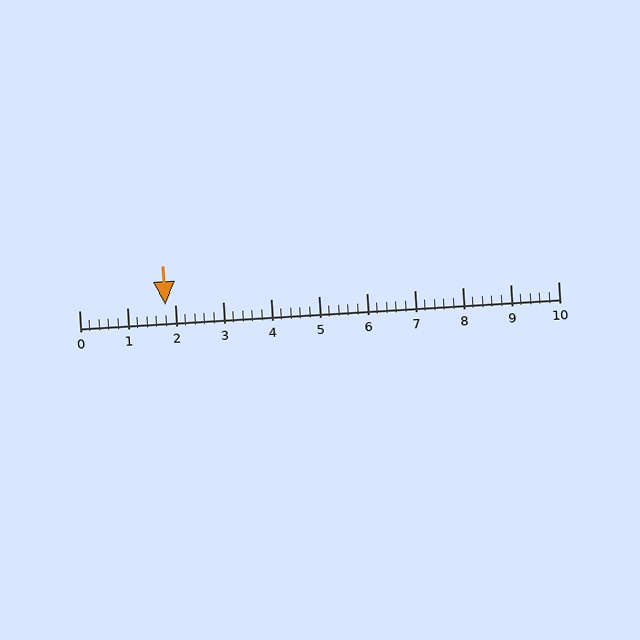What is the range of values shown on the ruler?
The ruler shows values from 0 to 10.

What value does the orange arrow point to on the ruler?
The orange arrow points to approximately 1.8.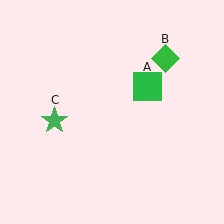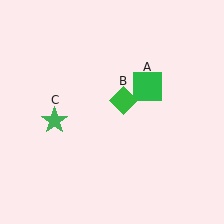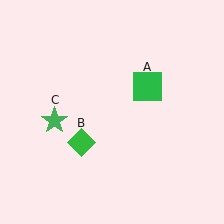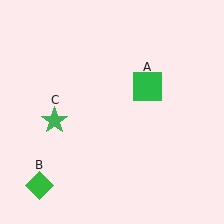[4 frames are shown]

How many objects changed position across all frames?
1 object changed position: green diamond (object B).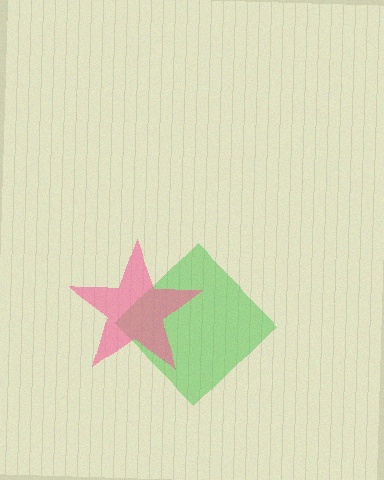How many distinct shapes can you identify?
There are 2 distinct shapes: a green diamond, a pink star.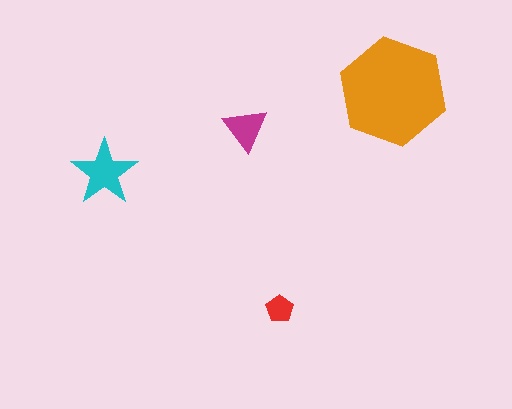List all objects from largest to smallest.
The orange hexagon, the cyan star, the magenta triangle, the red pentagon.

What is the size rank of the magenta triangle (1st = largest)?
3rd.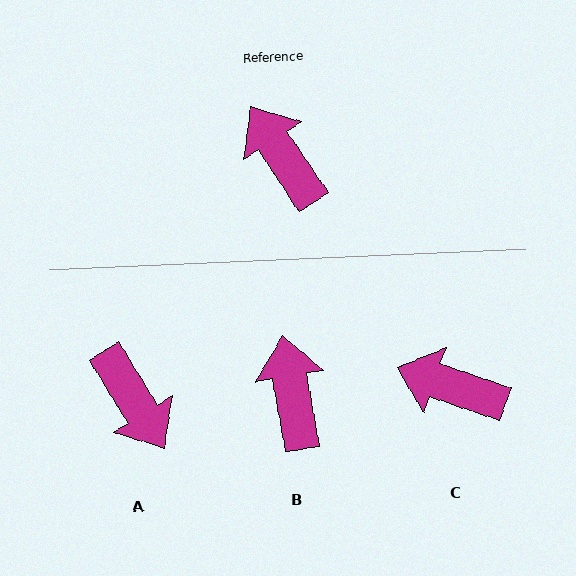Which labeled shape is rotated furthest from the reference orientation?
A, about 178 degrees away.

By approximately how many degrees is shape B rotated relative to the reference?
Approximately 24 degrees clockwise.